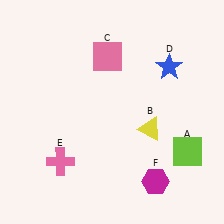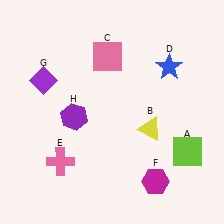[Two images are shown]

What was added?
A purple diamond (G), a purple hexagon (H) were added in Image 2.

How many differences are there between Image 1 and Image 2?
There are 2 differences between the two images.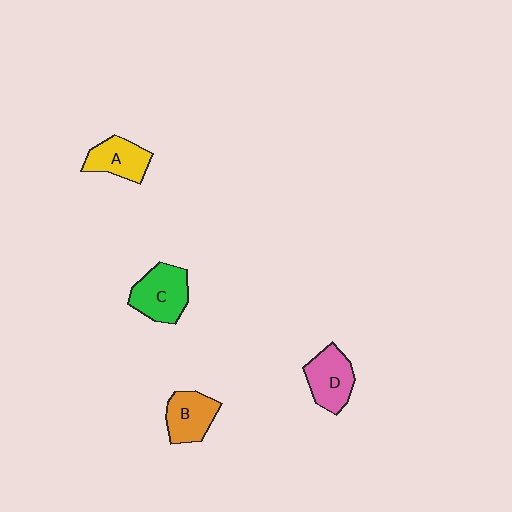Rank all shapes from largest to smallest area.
From largest to smallest: C (green), D (pink), B (orange), A (yellow).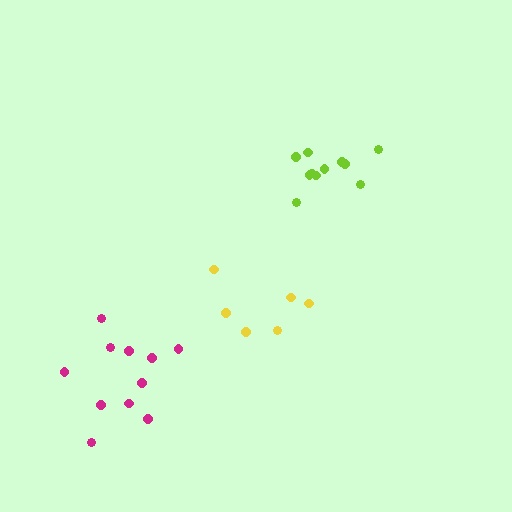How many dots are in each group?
Group 1: 6 dots, Group 2: 11 dots, Group 3: 11 dots (28 total).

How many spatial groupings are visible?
There are 3 spatial groupings.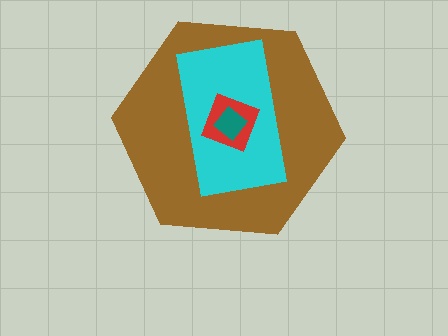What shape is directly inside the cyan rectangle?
The red square.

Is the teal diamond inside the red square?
Yes.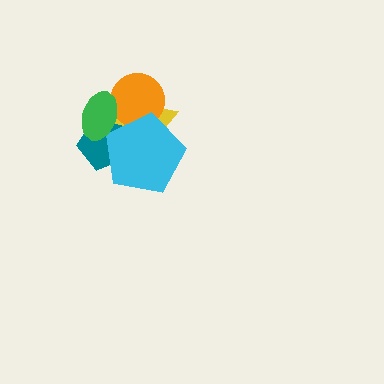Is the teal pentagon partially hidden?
Yes, it is partially covered by another shape.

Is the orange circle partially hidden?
Yes, it is partially covered by another shape.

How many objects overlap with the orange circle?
3 objects overlap with the orange circle.